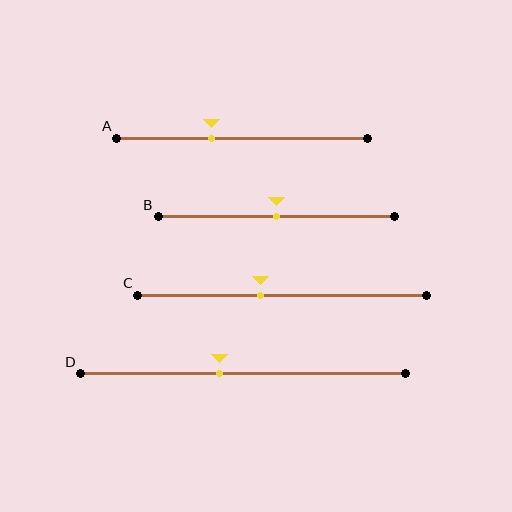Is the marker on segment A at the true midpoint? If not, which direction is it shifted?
No, the marker on segment A is shifted to the left by about 12% of the segment length.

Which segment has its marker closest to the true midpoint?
Segment B has its marker closest to the true midpoint.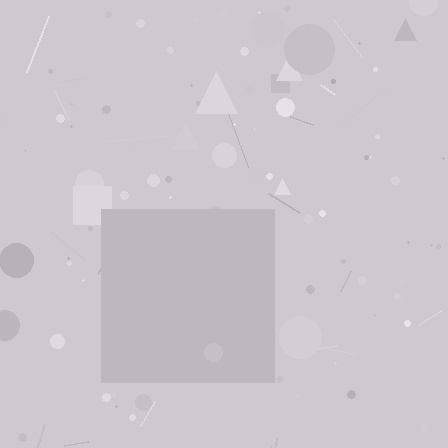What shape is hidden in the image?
A square is hidden in the image.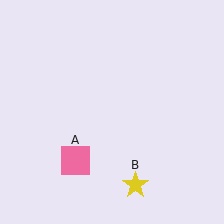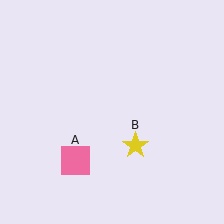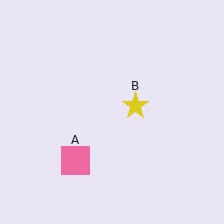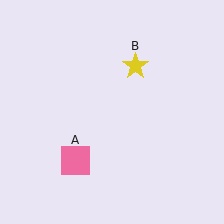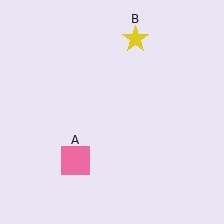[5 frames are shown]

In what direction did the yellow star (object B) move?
The yellow star (object B) moved up.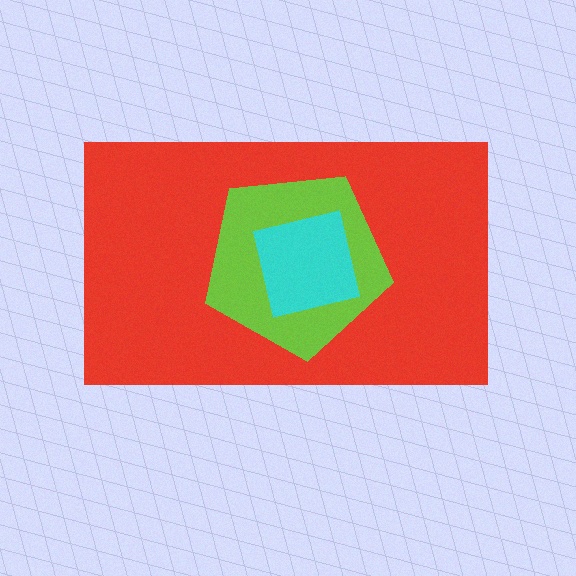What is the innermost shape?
The cyan square.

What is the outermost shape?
The red rectangle.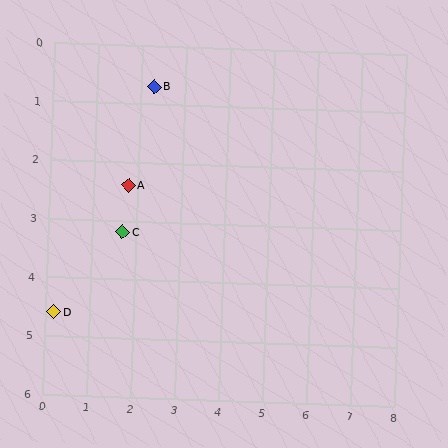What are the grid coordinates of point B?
Point B is at approximately (2.3, 0.7).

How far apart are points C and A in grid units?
Points C and A are about 0.8 grid units apart.